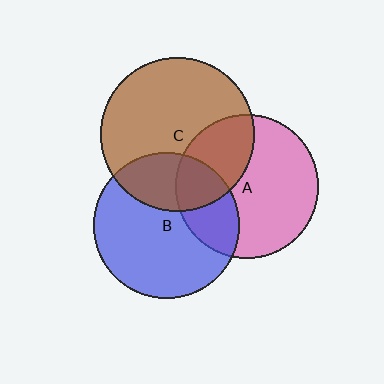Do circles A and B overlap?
Yes.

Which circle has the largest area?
Circle C (brown).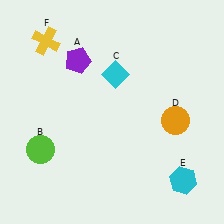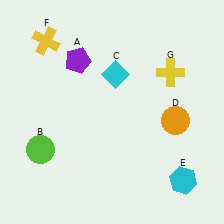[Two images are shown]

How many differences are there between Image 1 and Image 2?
There is 1 difference between the two images.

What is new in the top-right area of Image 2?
A yellow cross (G) was added in the top-right area of Image 2.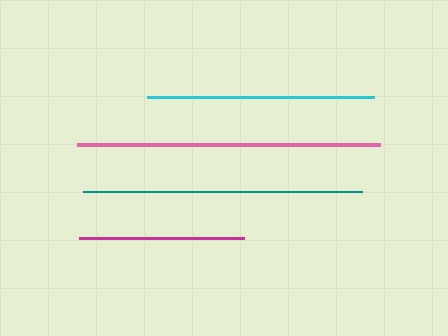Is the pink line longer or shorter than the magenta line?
The pink line is longer than the magenta line.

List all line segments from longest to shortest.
From longest to shortest: pink, teal, cyan, magenta.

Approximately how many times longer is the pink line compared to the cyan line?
The pink line is approximately 1.3 times the length of the cyan line.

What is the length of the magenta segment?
The magenta segment is approximately 165 pixels long.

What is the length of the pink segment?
The pink segment is approximately 303 pixels long.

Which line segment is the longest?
The pink line is the longest at approximately 303 pixels.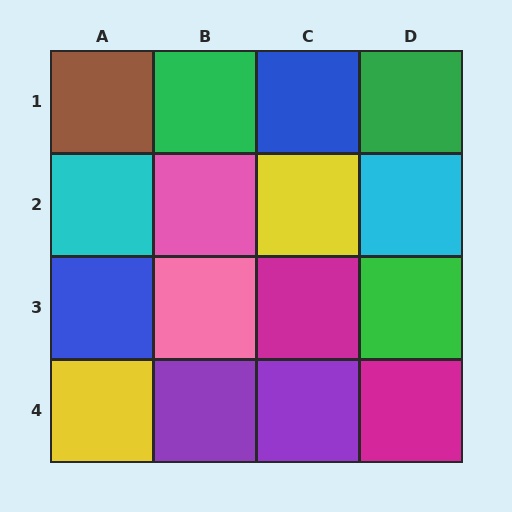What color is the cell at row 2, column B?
Pink.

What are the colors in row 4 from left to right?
Yellow, purple, purple, magenta.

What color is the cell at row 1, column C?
Blue.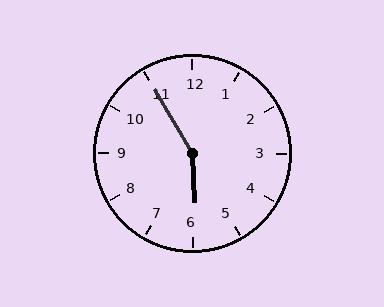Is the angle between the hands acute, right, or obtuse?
It is obtuse.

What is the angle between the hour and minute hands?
Approximately 152 degrees.